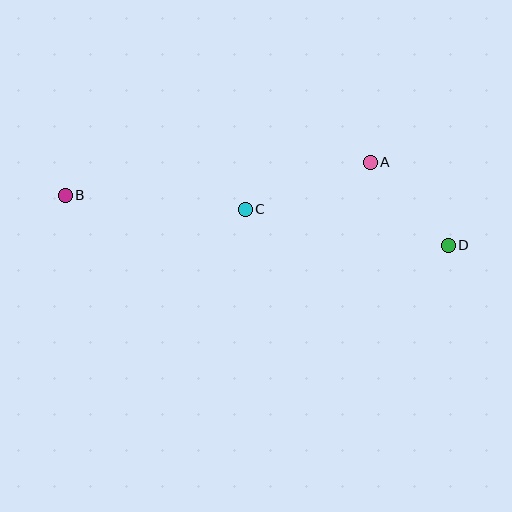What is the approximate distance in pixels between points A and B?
The distance between A and B is approximately 307 pixels.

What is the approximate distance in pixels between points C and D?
The distance between C and D is approximately 206 pixels.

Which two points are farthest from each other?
Points B and D are farthest from each other.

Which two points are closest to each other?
Points A and D are closest to each other.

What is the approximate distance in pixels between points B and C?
The distance between B and C is approximately 180 pixels.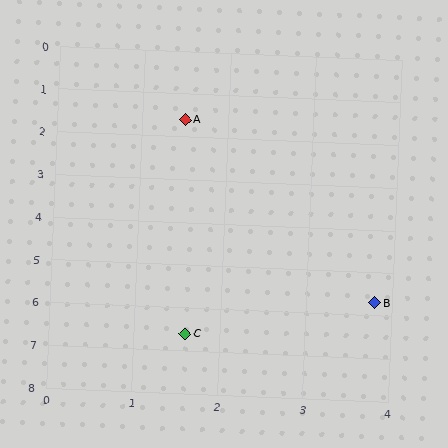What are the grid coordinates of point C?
Point C is at approximately (1.6, 6.6).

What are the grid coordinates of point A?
Point A is at approximately (1.5, 1.6).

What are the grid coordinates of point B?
Point B is at approximately (3.8, 5.7).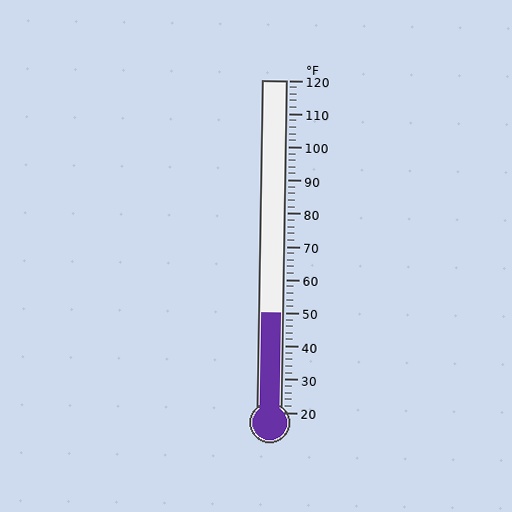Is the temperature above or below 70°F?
The temperature is below 70°F.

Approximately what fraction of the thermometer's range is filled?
The thermometer is filled to approximately 30% of its range.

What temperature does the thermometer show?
The thermometer shows approximately 50°F.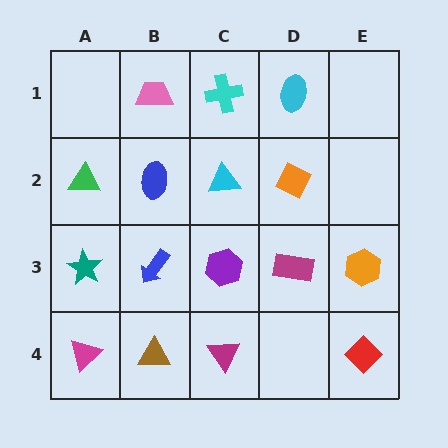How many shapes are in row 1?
3 shapes.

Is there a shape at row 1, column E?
No, that cell is empty.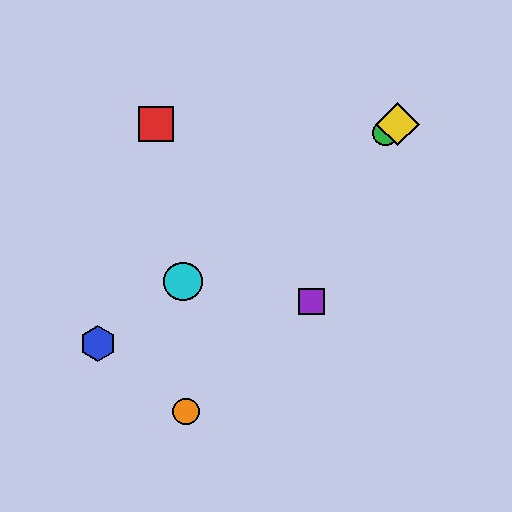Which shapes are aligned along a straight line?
The blue hexagon, the green circle, the yellow diamond, the cyan circle are aligned along a straight line.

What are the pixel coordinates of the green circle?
The green circle is at (385, 133).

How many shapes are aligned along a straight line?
4 shapes (the blue hexagon, the green circle, the yellow diamond, the cyan circle) are aligned along a straight line.